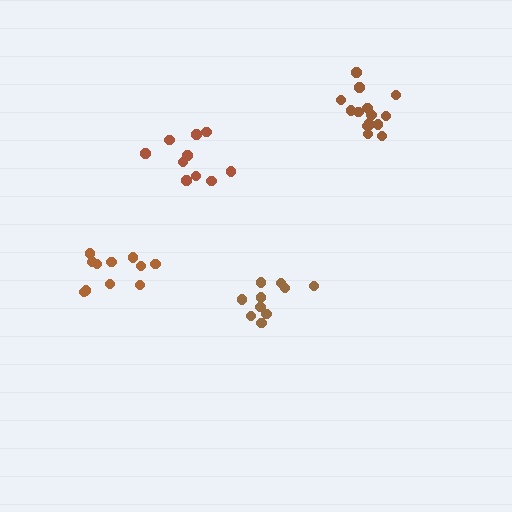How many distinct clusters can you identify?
There are 4 distinct clusters.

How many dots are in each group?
Group 1: 11 dots, Group 2: 10 dots, Group 3: 15 dots, Group 4: 10 dots (46 total).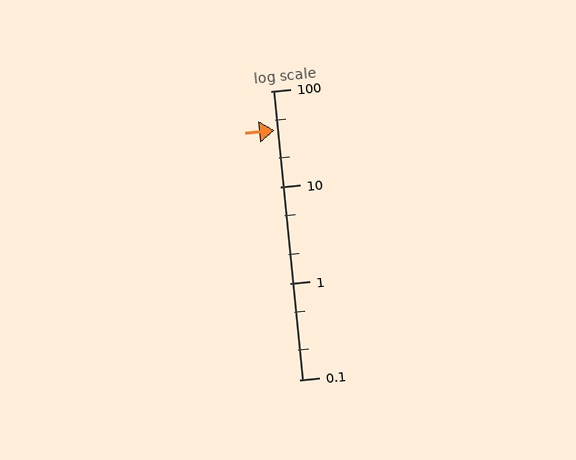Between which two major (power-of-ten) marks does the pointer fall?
The pointer is between 10 and 100.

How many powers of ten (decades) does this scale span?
The scale spans 3 decades, from 0.1 to 100.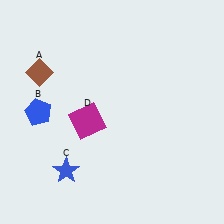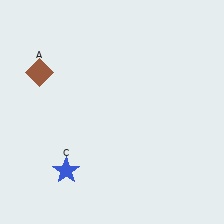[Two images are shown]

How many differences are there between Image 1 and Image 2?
There are 2 differences between the two images.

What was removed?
The magenta square (D), the blue pentagon (B) were removed in Image 2.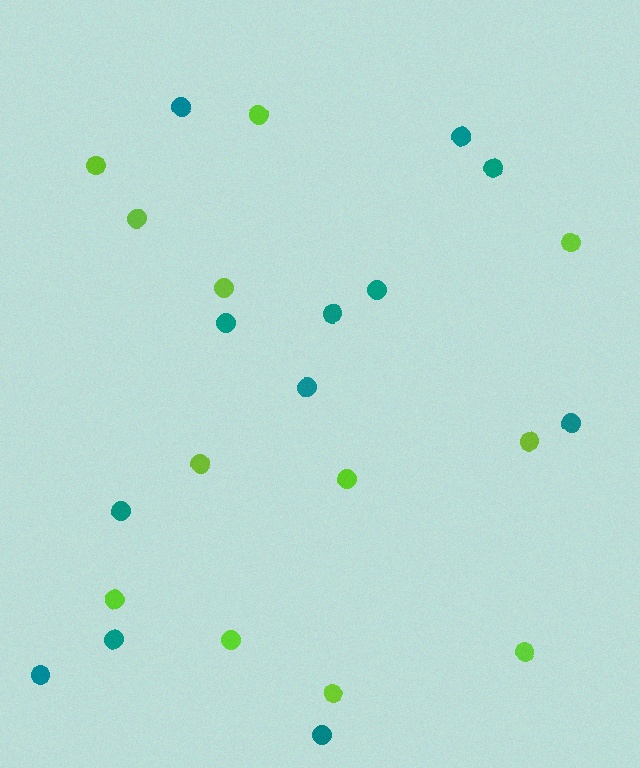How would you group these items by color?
There are 2 groups: one group of teal circles (12) and one group of lime circles (12).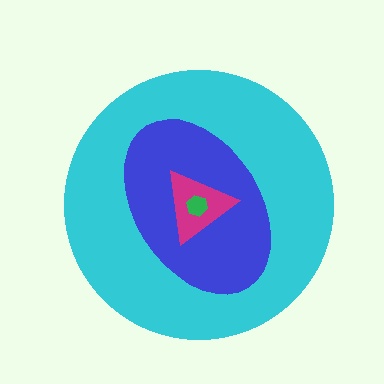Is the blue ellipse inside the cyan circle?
Yes.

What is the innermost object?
The green hexagon.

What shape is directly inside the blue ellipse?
The magenta triangle.